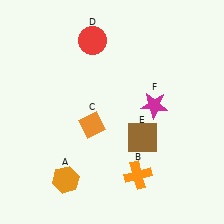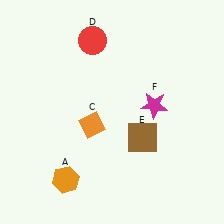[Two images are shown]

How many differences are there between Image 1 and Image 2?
There is 1 difference between the two images.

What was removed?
The orange cross (B) was removed in Image 2.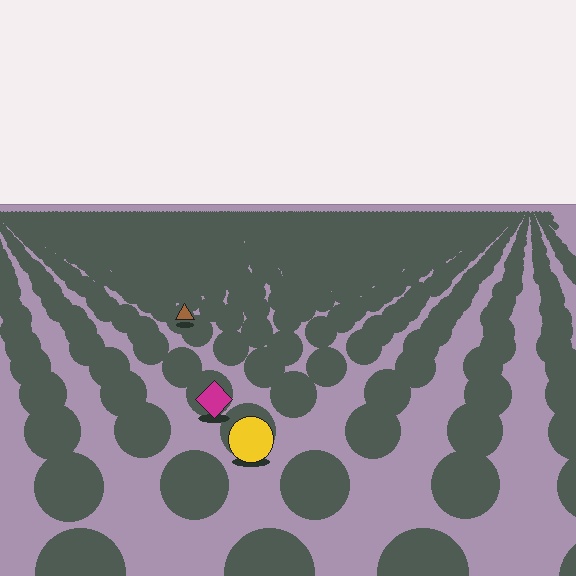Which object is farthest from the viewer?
The brown triangle is farthest from the viewer. It appears smaller and the ground texture around it is denser.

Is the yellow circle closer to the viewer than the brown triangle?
Yes. The yellow circle is closer — you can tell from the texture gradient: the ground texture is coarser near it.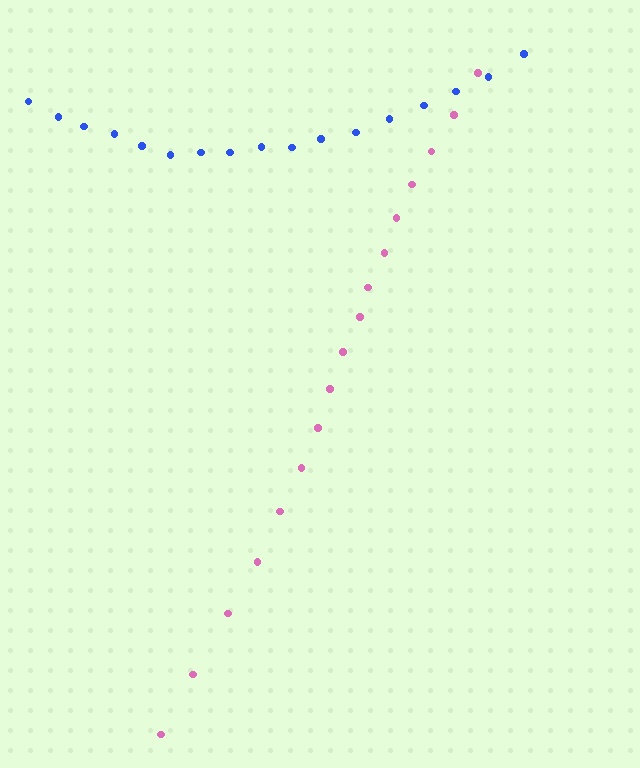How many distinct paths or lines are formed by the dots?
There are 2 distinct paths.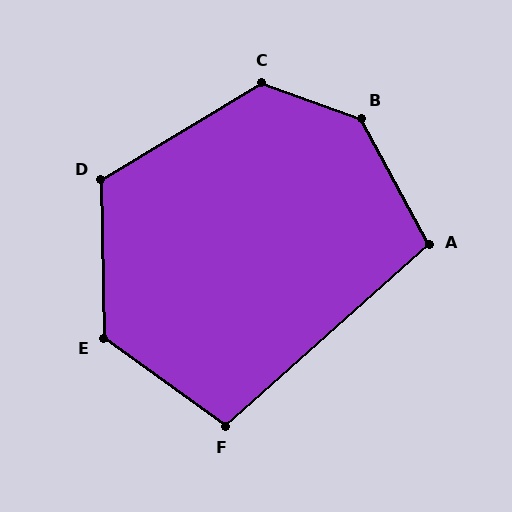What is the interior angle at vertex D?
Approximately 120 degrees (obtuse).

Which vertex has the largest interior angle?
B, at approximately 138 degrees.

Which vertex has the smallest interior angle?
F, at approximately 102 degrees.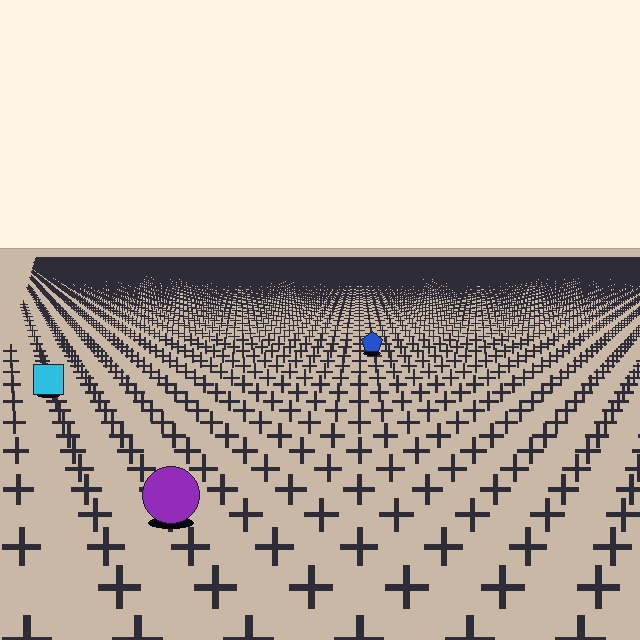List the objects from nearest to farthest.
From nearest to farthest: the purple circle, the cyan square, the blue pentagon.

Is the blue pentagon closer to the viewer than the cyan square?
No. The cyan square is closer — you can tell from the texture gradient: the ground texture is coarser near it.